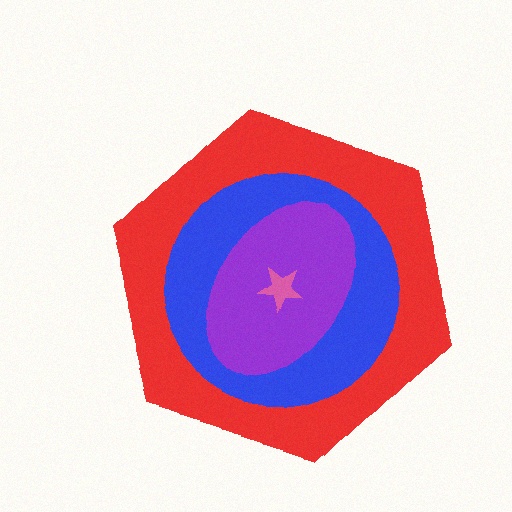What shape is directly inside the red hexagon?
The blue circle.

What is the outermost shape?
The red hexagon.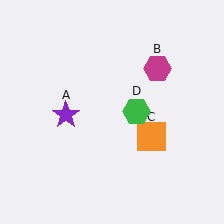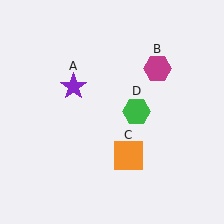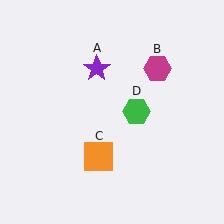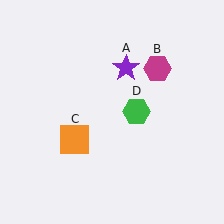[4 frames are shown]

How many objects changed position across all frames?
2 objects changed position: purple star (object A), orange square (object C).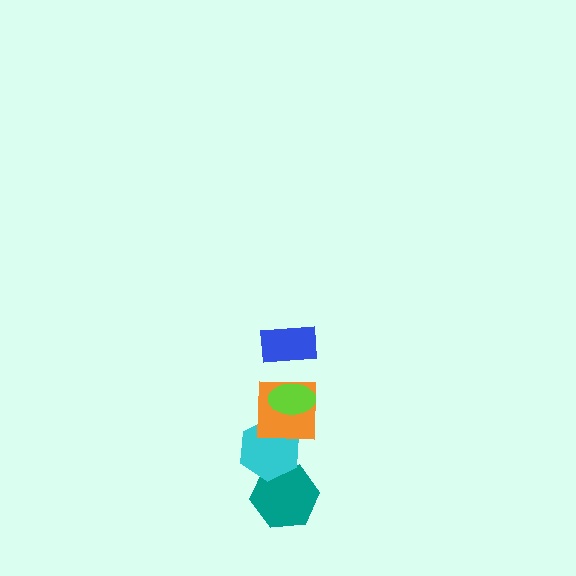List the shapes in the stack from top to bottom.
From top to bottom: the blue rectangle, the lime ellipse, the orange square, the cyan hexagon, the teal hexagon.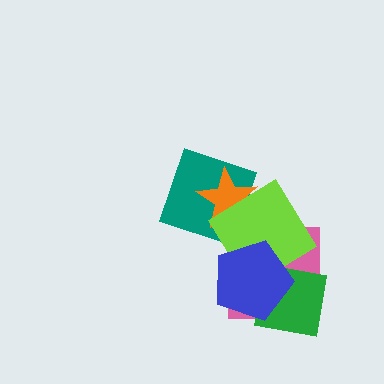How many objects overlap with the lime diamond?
5 objects overlap with the lime diamond.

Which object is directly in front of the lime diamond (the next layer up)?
The green square is directly in front of the lime diamond.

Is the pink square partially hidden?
Yes, it is partially covered by another shape.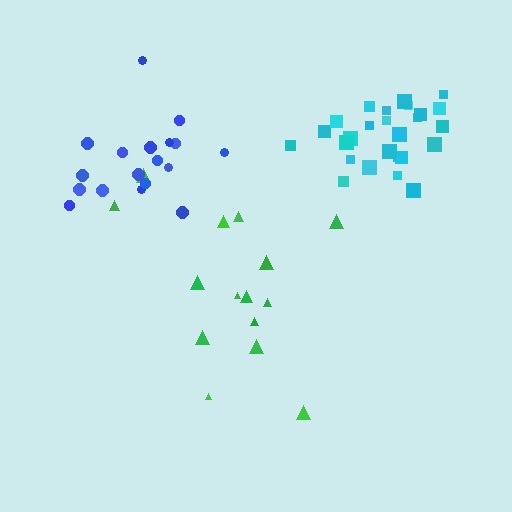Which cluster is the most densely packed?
Blue.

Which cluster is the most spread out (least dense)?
Green.